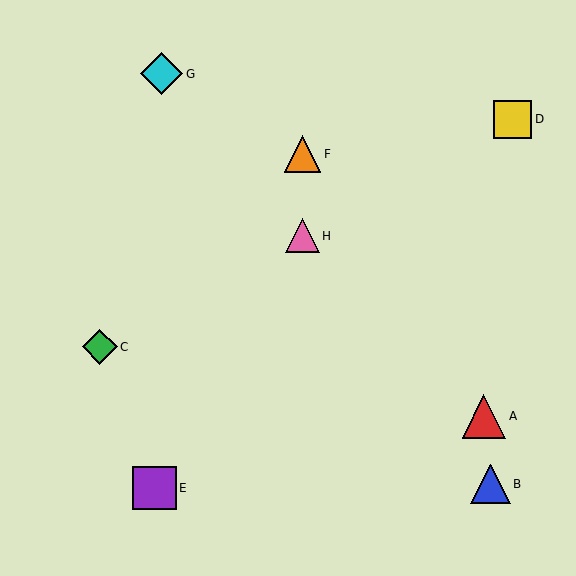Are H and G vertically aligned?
No, H is at x≈302 and G is at x≈161.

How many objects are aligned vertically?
2 objects (F, H) are aligned vertically.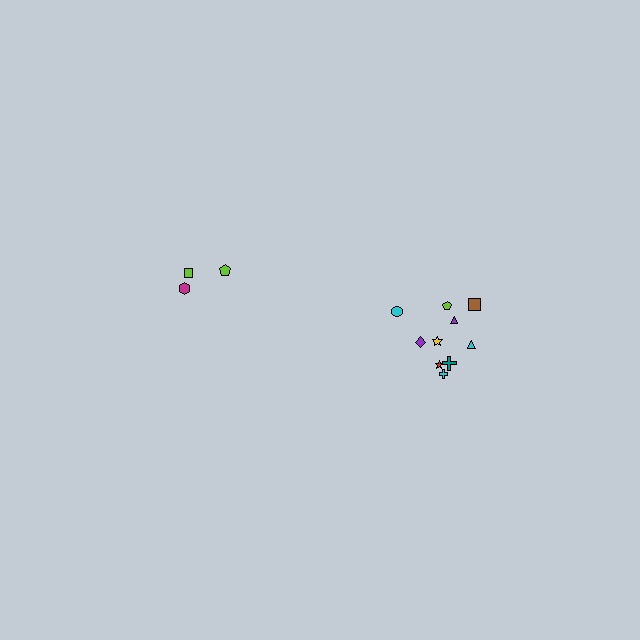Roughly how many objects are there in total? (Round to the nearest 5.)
Roughly 15 objects in total.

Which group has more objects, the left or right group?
The right group.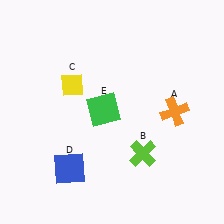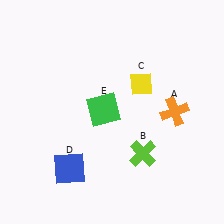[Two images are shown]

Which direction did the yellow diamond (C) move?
The yellow diamond (C) moved right.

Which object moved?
The yellow diamond (C) moved right.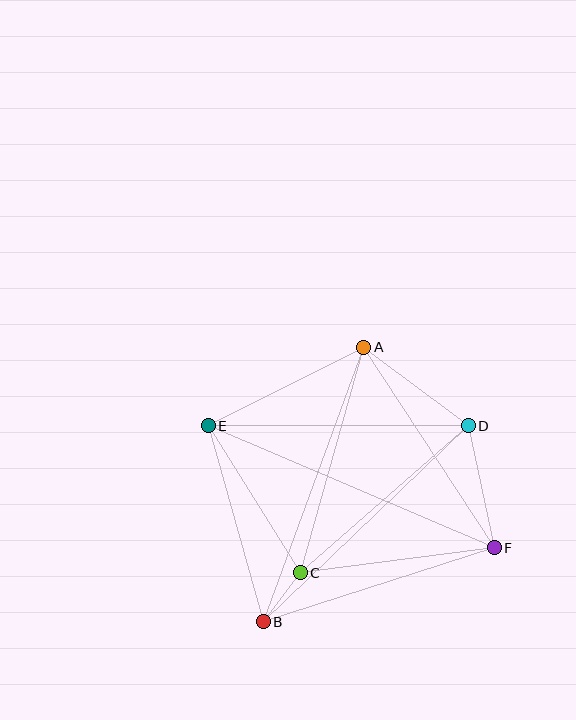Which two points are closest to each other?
Points B and C are closest to each other.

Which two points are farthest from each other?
Points E and F are farthest from each other.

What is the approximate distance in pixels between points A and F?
The distance between A and F is approximately 239 pixels.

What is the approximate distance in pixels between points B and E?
The distance between B and E is approximately 204 pixels.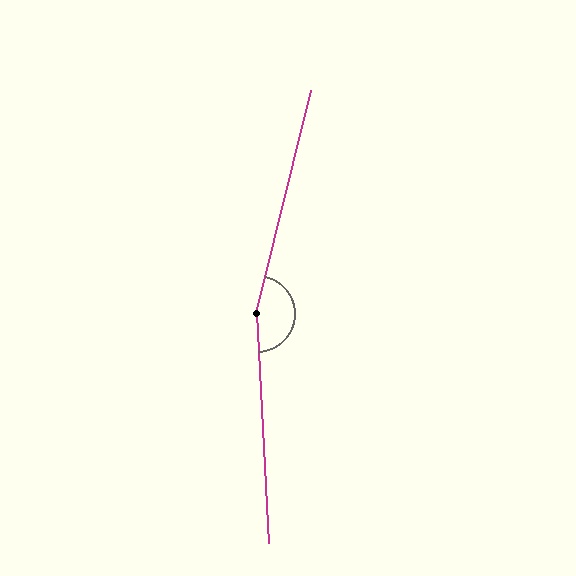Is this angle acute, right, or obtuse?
It is obtuse.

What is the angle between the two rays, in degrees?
Approximately 163 degrees.